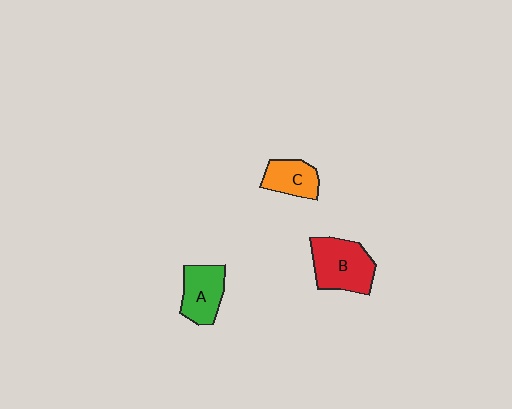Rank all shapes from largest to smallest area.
From largest to smallest: B (red), A (green), C (orange).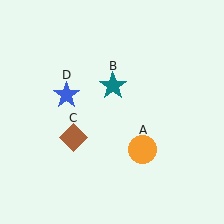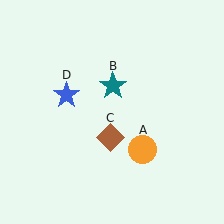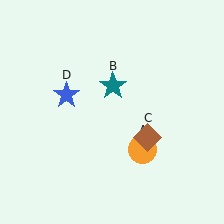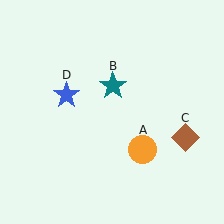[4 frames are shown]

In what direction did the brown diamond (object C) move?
The brown diamond (object C) moved right.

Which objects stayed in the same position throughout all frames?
Orange circle (object A) and teal star (object B) and blue star (object D) remained stationary.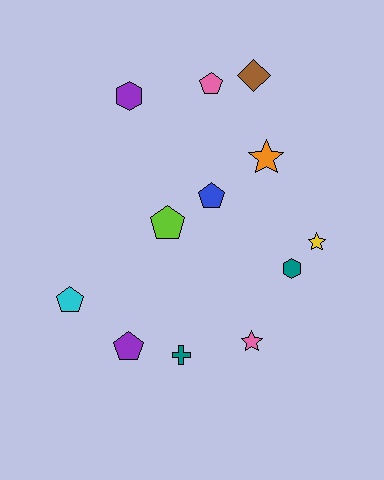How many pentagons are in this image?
There are 5 pentagons.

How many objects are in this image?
There are 12 objects.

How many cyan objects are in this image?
There is 1 cyan object.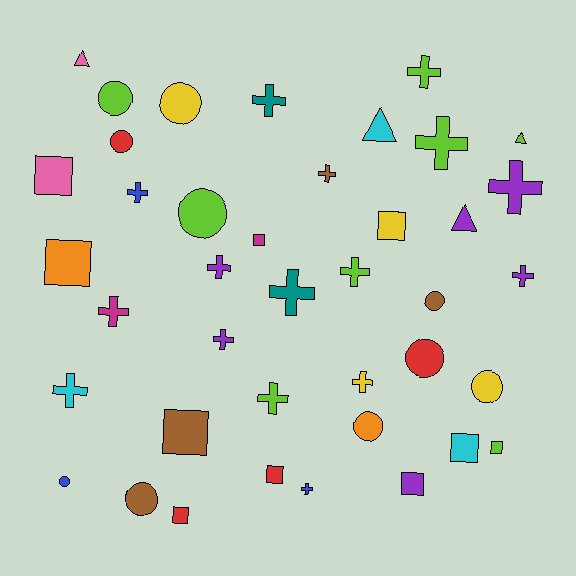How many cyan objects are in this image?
There are 3 cyan objects.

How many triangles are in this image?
There are 4 triangles.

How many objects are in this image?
There are 40 objects.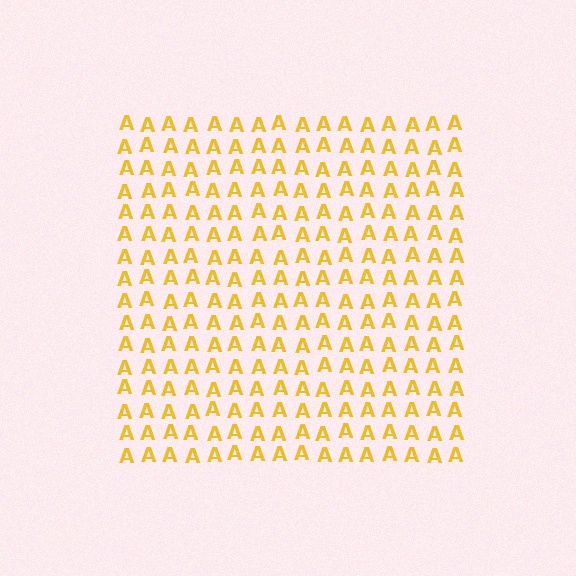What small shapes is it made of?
It is made of small letter A's.